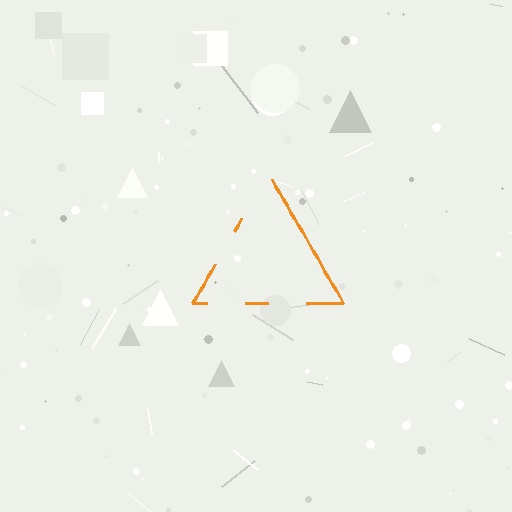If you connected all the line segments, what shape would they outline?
They would outline a triangle.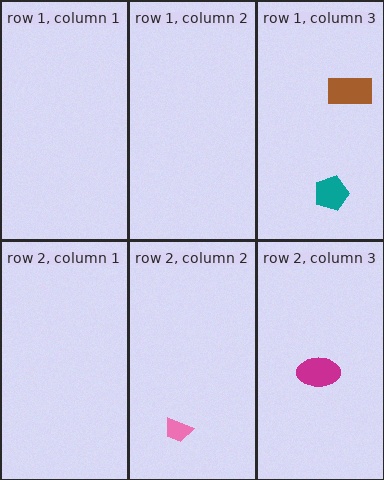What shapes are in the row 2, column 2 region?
The pink trapezoid.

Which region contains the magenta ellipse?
The row 2, column 3 region.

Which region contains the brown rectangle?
The row 1, column 3 region.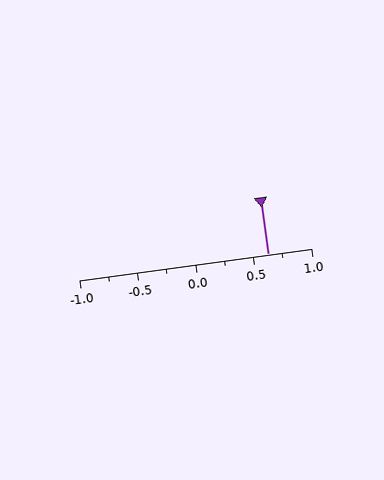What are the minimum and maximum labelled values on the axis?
The axis runs from -1.0 to 1.0.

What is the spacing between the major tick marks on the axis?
The major ticks are spaced 0.5 apart.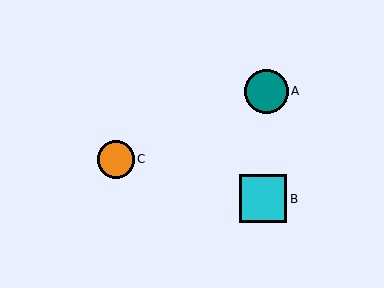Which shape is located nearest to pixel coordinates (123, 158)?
The orange circle (labeled C) at (116, 159) is nearest to that location.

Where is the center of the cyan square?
The center of the cyan square is at (263, 199).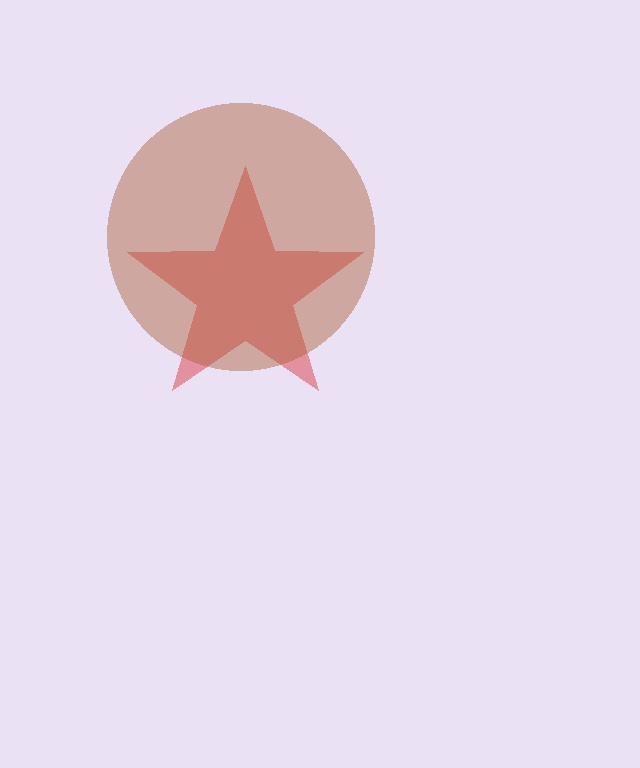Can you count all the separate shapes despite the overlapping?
Yes, there are 2 separate shapes.